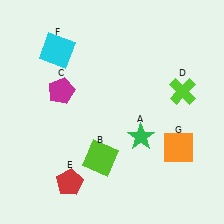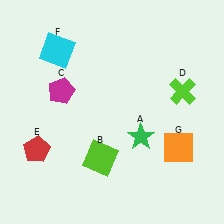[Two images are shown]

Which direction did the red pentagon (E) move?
The red pentagon (E) moved left.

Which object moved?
The red pentagon (E) moved left.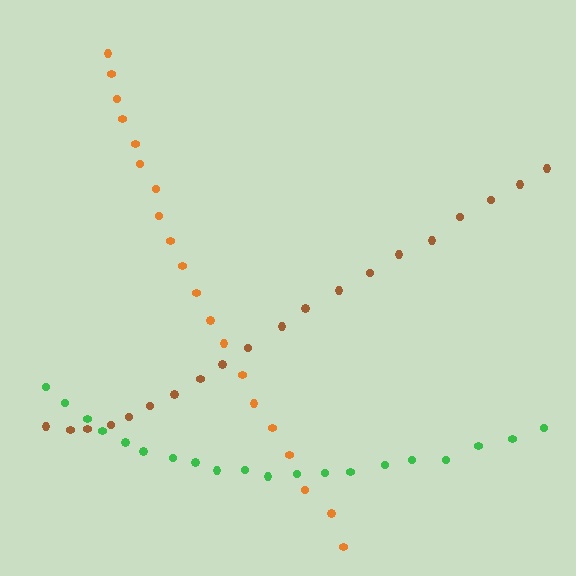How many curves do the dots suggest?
There are 3 distinct paths.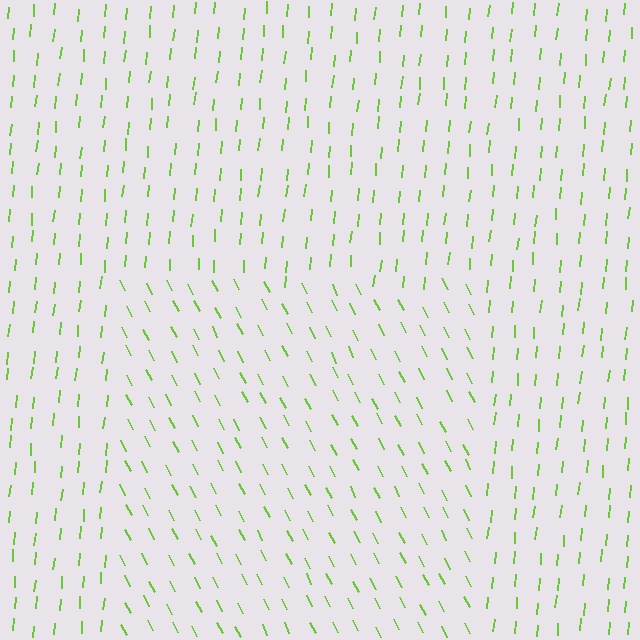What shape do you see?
I see a rectangle.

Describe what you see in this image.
The image is filled with small lime line segments. A rectangle region in the image has lines oriented differently from the surrounding lines, creating a visible texture boundary.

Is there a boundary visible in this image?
Yes, there is a texture boundary formed by a change in line orientation.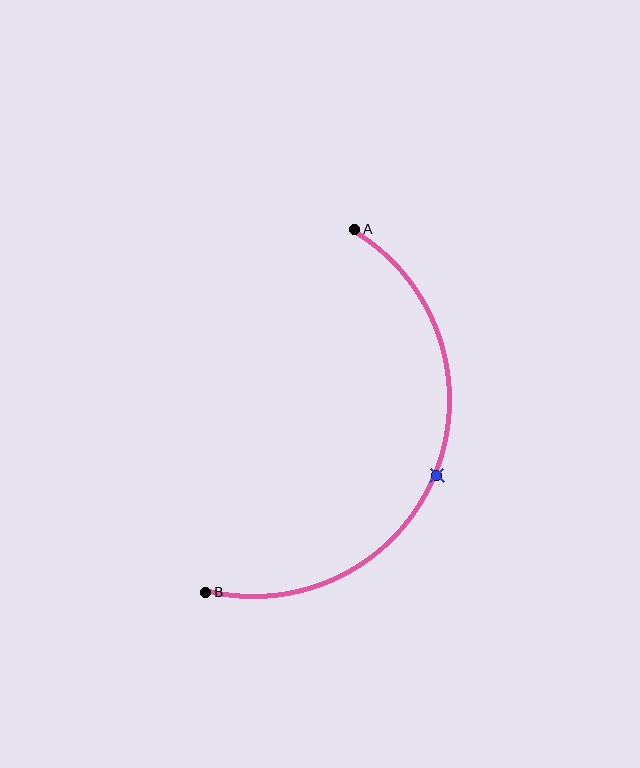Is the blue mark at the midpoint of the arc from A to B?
Yes. The blue mark lies on the arc at equal arc-length from both A and B — it is the arc midpoint.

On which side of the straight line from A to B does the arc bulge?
The arc bulges to the right of the straight line connecting A and B.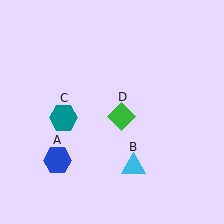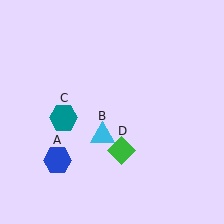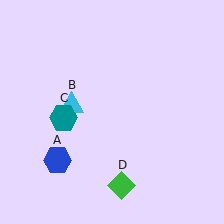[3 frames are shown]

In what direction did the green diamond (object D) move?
The green diamond (object D) moved down.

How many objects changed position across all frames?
2 objects changed position: cyan triangle (object B), green diamond (object D).